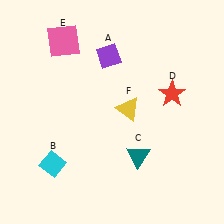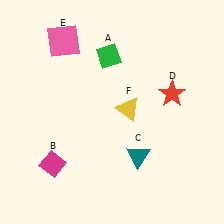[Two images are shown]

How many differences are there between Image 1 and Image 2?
There are 2 differences between the two images.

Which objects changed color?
A changed from purple to green. B changed from cyan to magenta.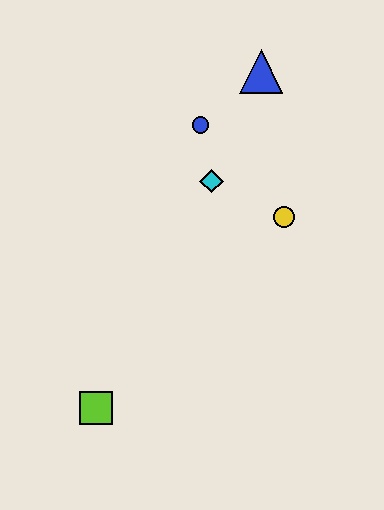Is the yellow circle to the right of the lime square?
Yes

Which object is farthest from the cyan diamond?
The lime square is farthest from the cyan diamond.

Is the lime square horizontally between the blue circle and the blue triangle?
No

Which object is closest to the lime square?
The cyan diamond is closest to the lime square.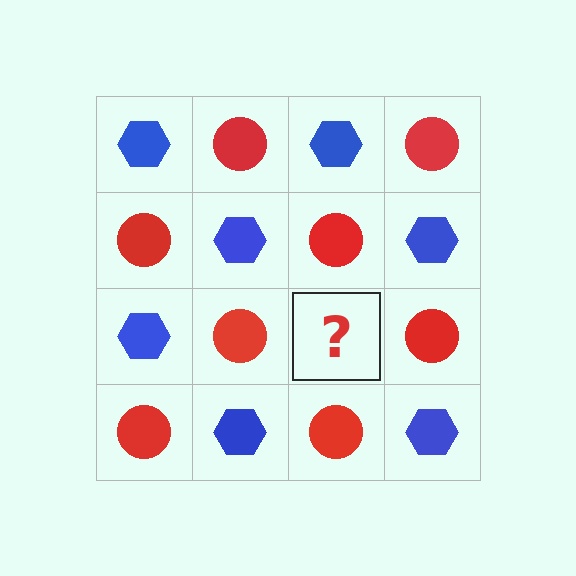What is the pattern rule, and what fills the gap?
The rule is that it alternates blue hexagon and red circle in a checkerboard pattern. The gap should be filled with a blue hexagon.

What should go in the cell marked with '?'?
The missing cell should contain a blue hexagon.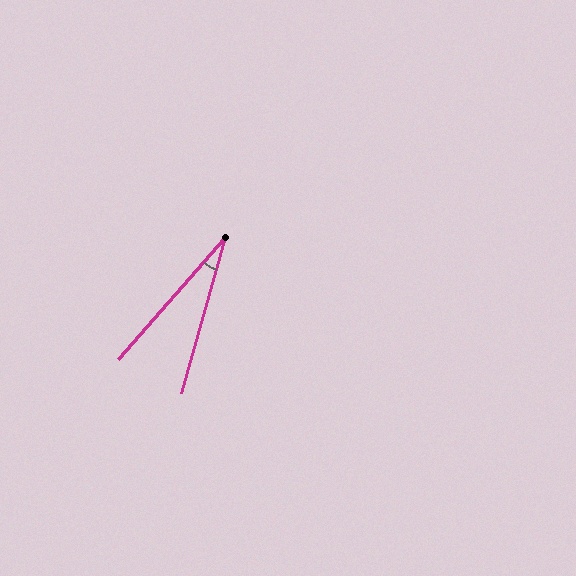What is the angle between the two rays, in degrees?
Approximately 25 degrees.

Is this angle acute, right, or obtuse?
It is acute.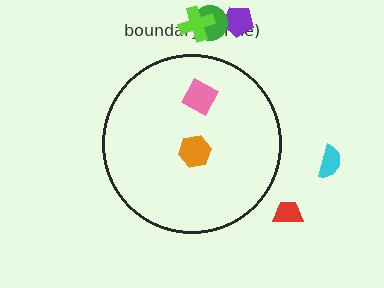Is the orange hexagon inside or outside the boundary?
Inside.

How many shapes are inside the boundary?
2 inside, 5 outside.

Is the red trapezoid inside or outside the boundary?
Outside.